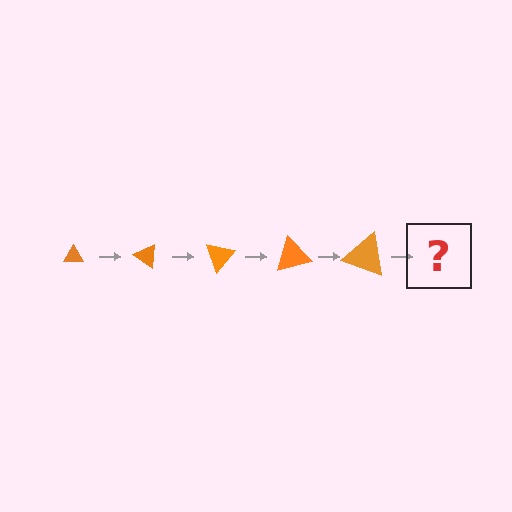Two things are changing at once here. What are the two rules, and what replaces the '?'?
The two rules are that the triangle grows larger each step and it rotates 35 degrees each step. The '?' should be a triangle, larger than the previous one and rotated 175 degrees from the start.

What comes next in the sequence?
The next element should be a triangle, larger than the previous one and rotated 175 degrees from the start.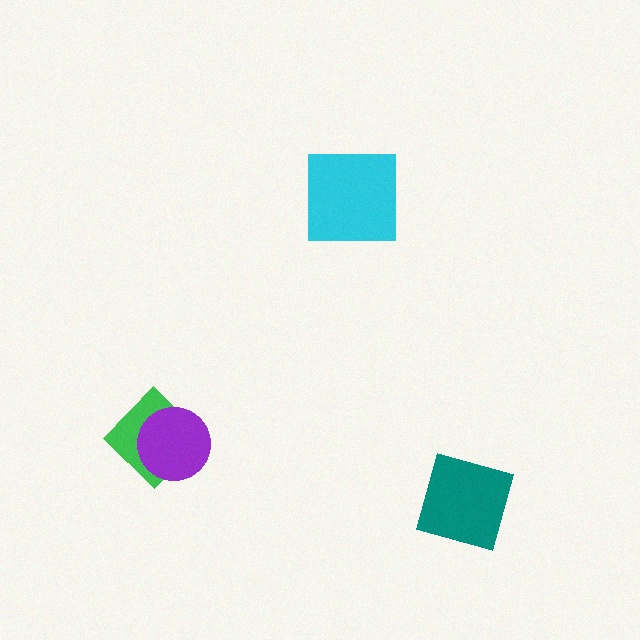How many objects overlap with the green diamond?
1 object overlaps with the green diamond.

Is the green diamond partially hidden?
Yes, it is partially covered by another shape.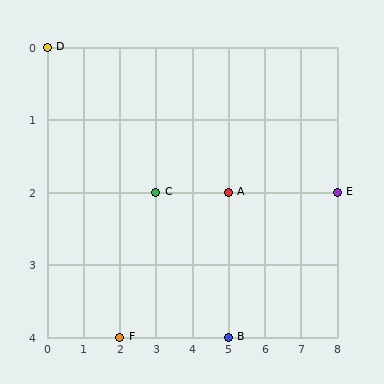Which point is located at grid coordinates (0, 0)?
Point D is at (0, 0).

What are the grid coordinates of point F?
Point F is at grid coordinates (2, 4).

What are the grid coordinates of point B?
Point B is at grid coordinates (5, 4).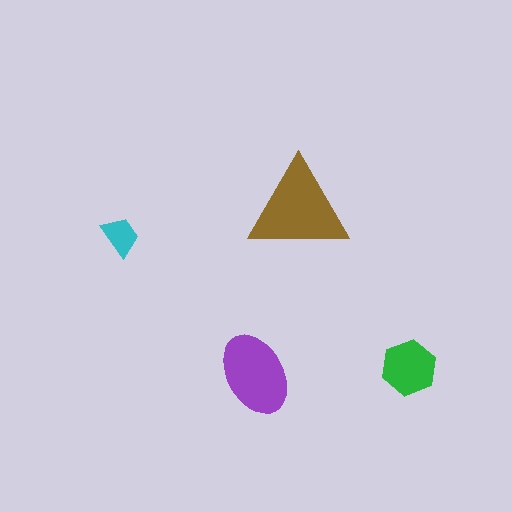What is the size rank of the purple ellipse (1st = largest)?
2nd.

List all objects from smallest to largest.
The cyan trapezoid, the green hexagon, the purple ellipse, the brown triangle.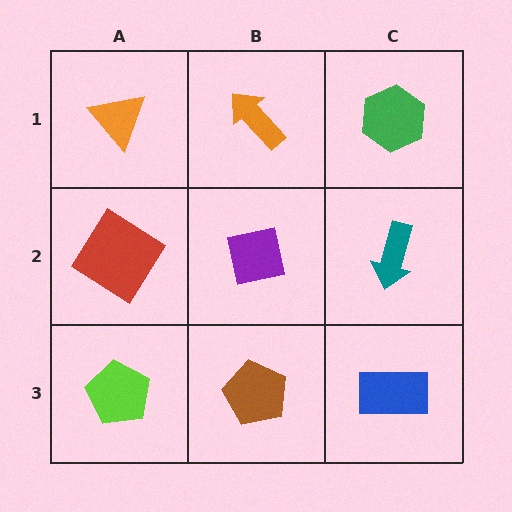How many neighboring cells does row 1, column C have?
2.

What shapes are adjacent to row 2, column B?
An orange arrow (row 1, column B), a brown pentagon (row 3, column B), a red diamond (row 2, column A), a teal arrow (row 2, column C).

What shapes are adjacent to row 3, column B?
A purple square (row 2, column B), a lime pentagon (row 3, column A), a blue rectangle (row 3, column C).